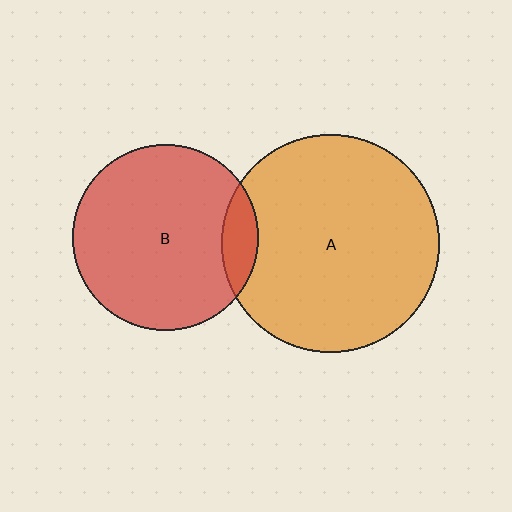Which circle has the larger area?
Circle A (orange).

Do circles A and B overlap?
Yes.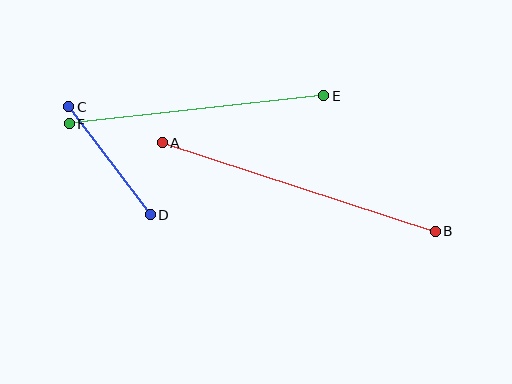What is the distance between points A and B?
The distance is approximately 287 pixels.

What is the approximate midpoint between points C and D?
The midpoint is at approximately (110, 161) pixels.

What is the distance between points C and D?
The distance is approximately 136 pixels.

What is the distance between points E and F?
The distance is approximately 256 pixels.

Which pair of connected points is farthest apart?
Points A and B are farthest apart.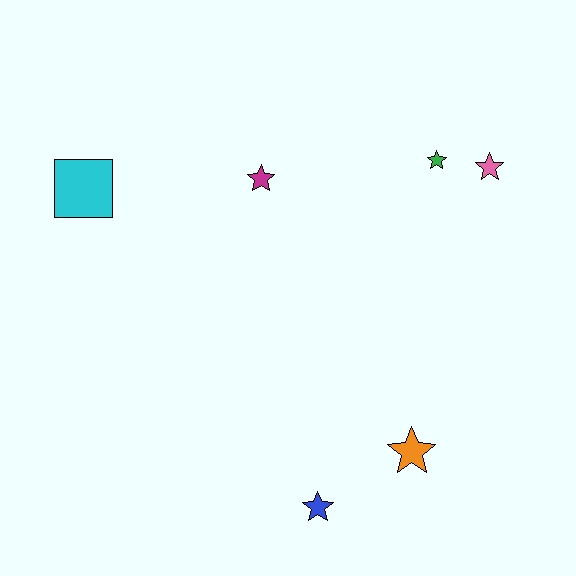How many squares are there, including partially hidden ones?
There is 1 square.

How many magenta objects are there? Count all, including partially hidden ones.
There is 1 magenta object.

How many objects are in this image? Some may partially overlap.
There are 6 objects.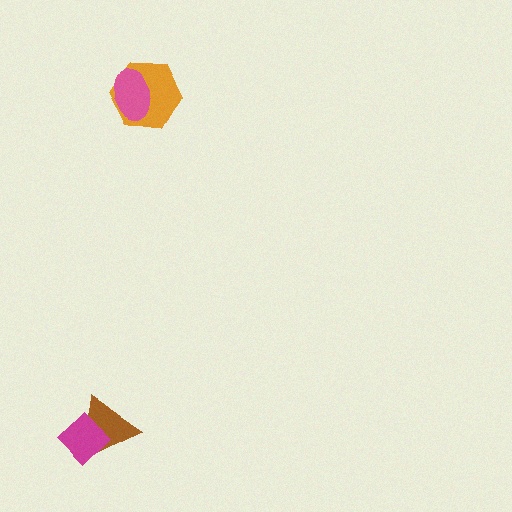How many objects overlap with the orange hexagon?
1 object overlaps with the orange hexagon.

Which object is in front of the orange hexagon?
The pink ellipse is in front of the orange hexagon.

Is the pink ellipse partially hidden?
No, no other shape covers it.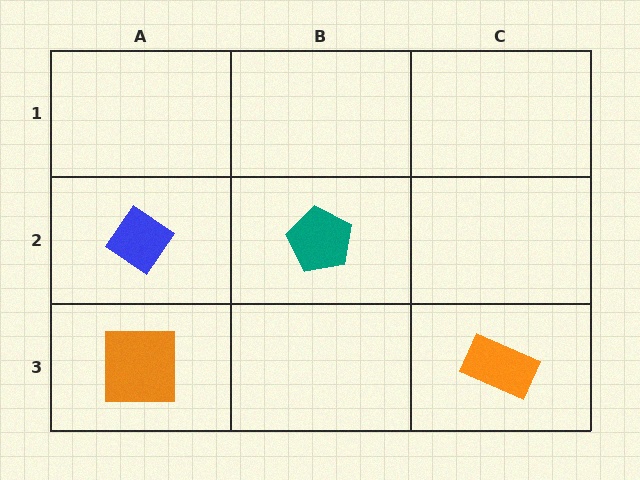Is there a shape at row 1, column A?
No, that cell is empty.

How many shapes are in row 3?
2 shapes.